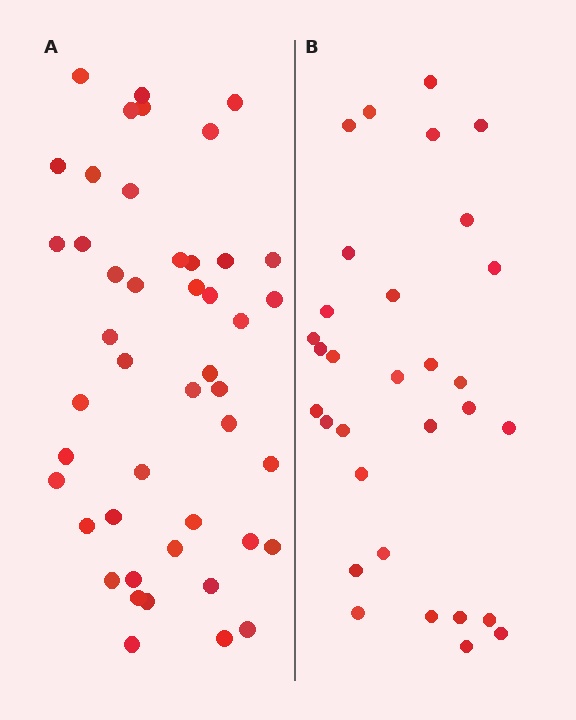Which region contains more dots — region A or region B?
Region A (the left region) has more dots.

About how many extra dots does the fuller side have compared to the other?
Region A has approximately 15 more dots than region B.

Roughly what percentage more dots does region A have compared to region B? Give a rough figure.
About 50% more.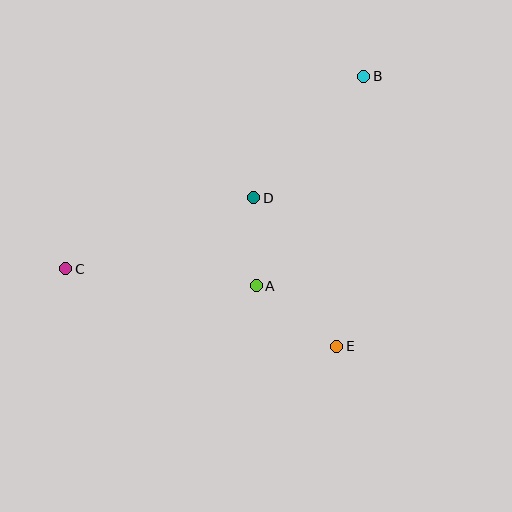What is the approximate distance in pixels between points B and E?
The distance between B and E is approximately 271 pixels.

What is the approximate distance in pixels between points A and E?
The distance between A and E is approximately 100 pixels.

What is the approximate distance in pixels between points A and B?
The distance between A and B is approximately 235 pixels.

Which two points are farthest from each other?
Points B and C are farthest from each other.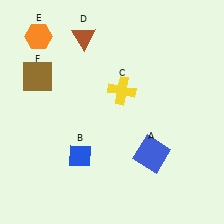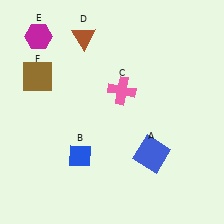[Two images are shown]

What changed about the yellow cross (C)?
In Image 1, C is yellow. In Image 2, it changed to pink.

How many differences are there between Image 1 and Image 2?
There are 2 differences between the two images.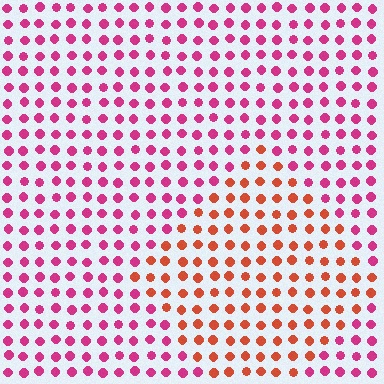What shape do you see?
I see a diamond.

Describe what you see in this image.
The image is filled with small magenta elements in a uniform arrangement. A diamond-shaped region is visible where the elements are tinted to a slightly different hue, forming a subtle color boundary.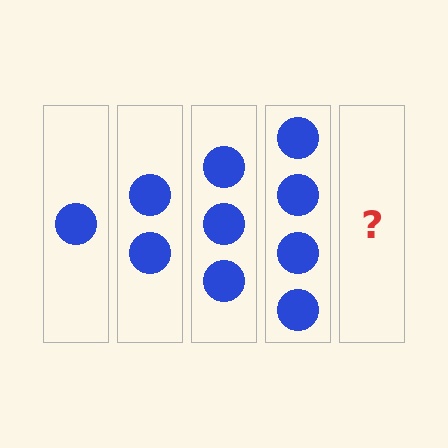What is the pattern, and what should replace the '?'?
The pattern is that each step adds one more circle. The '?' should be 5 circles.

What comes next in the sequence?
The next element should be 5 circles.